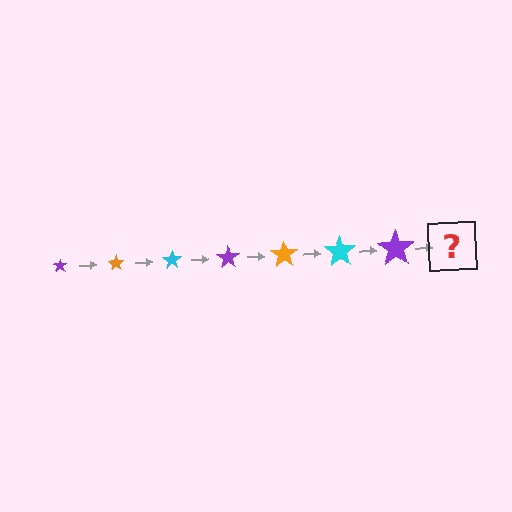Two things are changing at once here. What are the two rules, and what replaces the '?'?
The two rules are that the star grows larger each step and the color cycles through purple, orange, and cyan. The '?' should be an orange star, larger than the previous one.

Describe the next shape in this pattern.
It should be an orange star, larger than the previous one.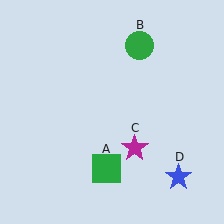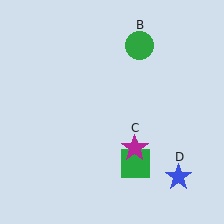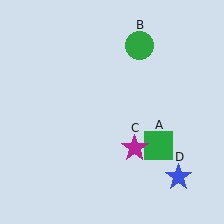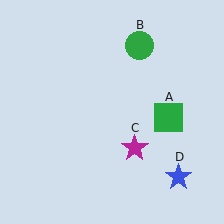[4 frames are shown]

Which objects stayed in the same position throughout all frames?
Green circle (object B) and magenta star (object C) and blue star (object D) remained stationary.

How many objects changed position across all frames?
1 object changed position: green square (object A).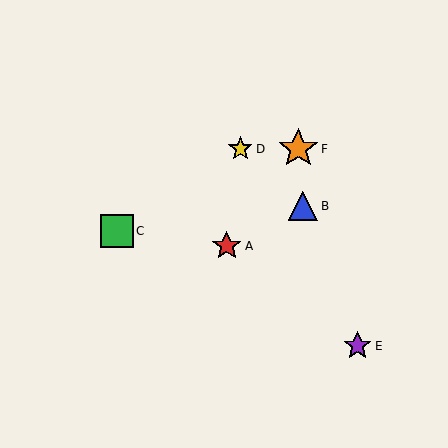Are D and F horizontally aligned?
Yes, both are at y≈149.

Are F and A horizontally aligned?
No, F is at y≈149 and A is at y≈246.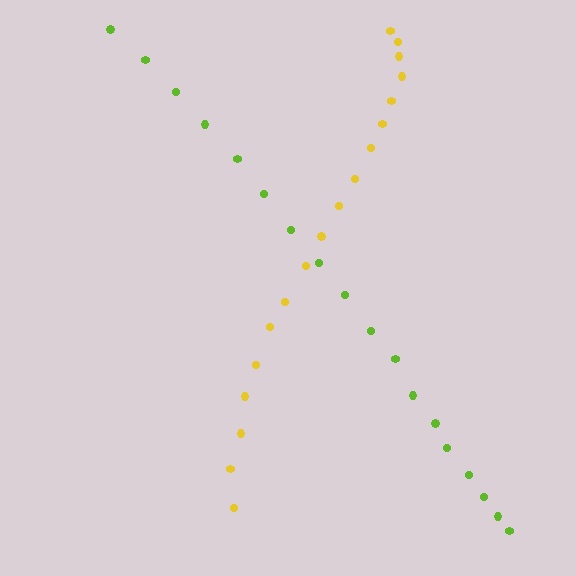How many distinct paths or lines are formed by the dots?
There are 2 distinct paths.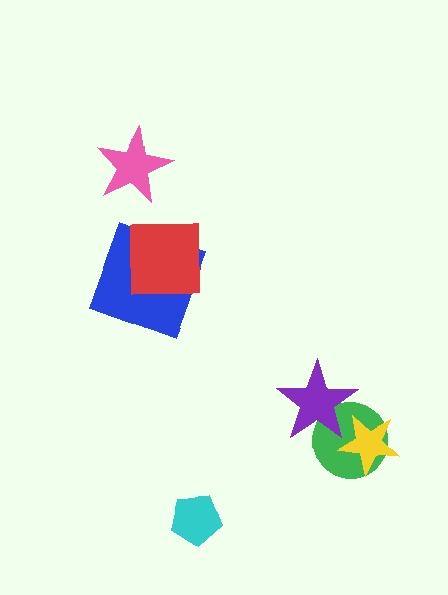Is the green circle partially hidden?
Yes, it is partially covered by another shape.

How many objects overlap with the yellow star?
2 objects overlap with the yellow star.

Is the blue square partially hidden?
Yes, it is partially covered by another shape.